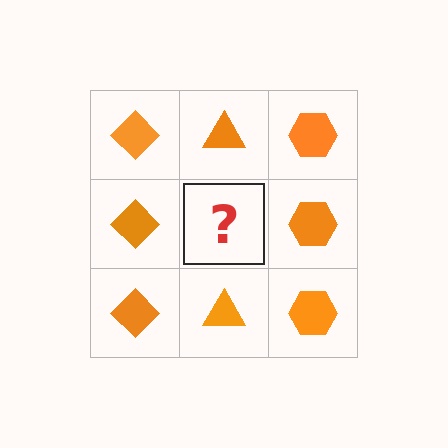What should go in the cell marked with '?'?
The missing cell should contain an orange triangle.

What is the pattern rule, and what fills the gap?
The rule is that each column has a consistent shape. The gap should be filled with an orange triangle.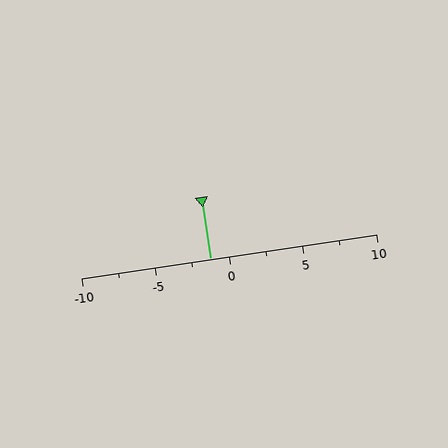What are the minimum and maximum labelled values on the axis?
The axis runs from -10 to 10.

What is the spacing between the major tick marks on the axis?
The major ticks are spaced 5 apart.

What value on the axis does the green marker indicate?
The marker indicates approximately -1.2.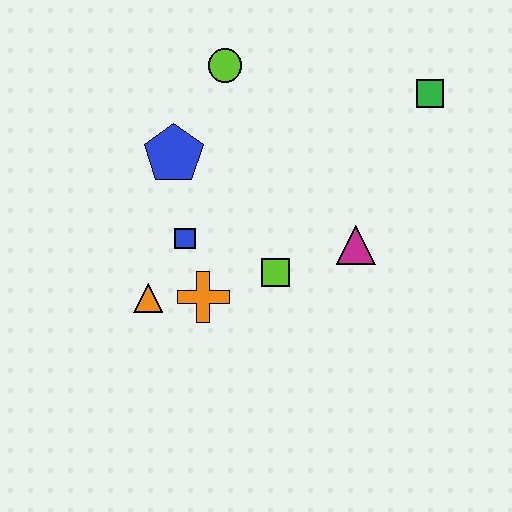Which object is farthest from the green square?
The orange triangle is farthest from the green square.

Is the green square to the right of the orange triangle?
Yes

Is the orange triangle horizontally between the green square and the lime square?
No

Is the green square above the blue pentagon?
Yes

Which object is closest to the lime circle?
The blue pentagon is closest to the lime circle.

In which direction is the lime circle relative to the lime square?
The lime circle is above the lime square.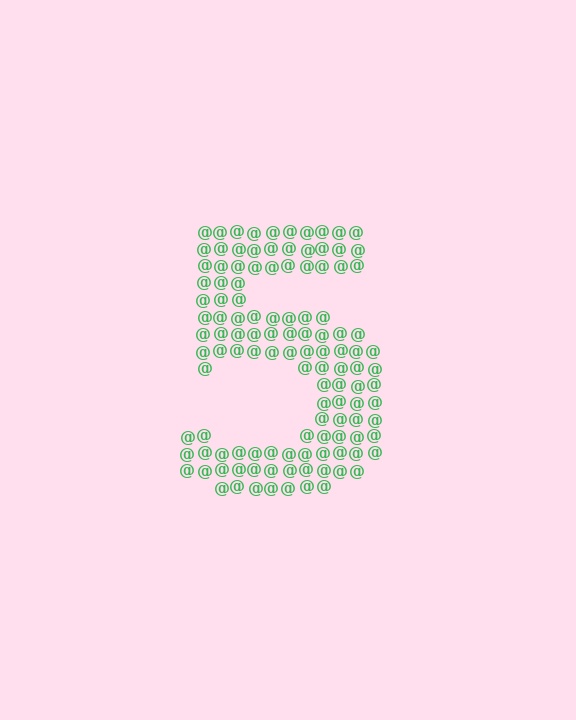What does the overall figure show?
The overall figure shows the digit 5.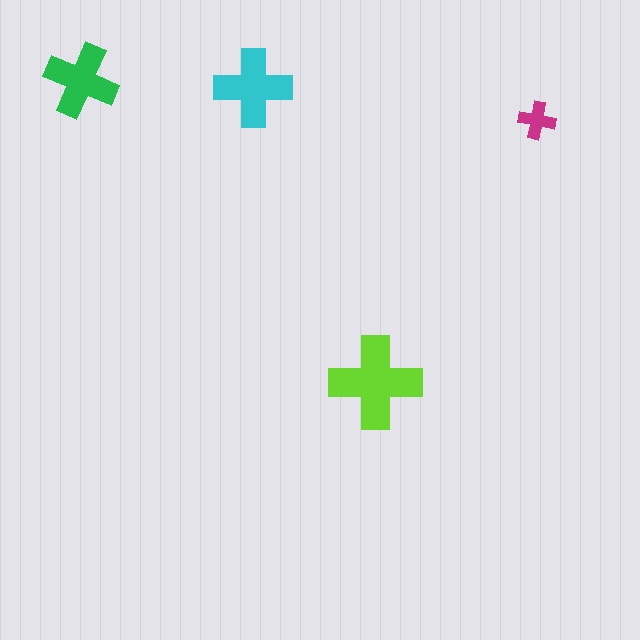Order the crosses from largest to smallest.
the lime one, the cyan one, the green one, the magenta one.